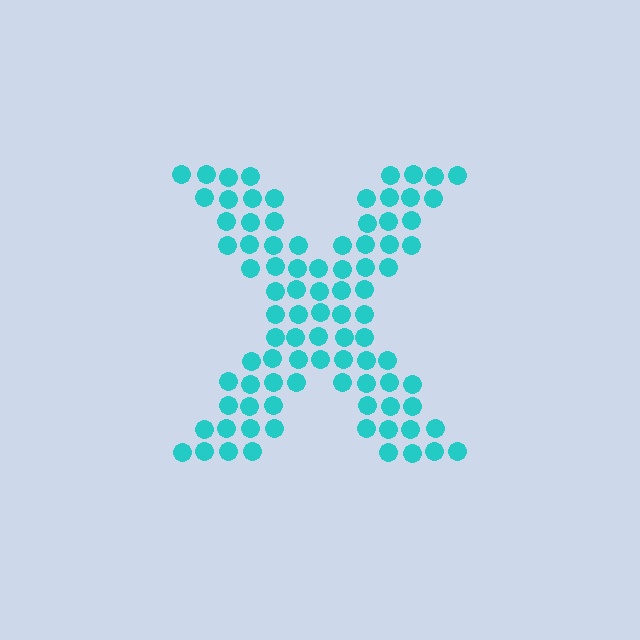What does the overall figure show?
The overall figure shows the letter X.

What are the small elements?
The small elements are circles.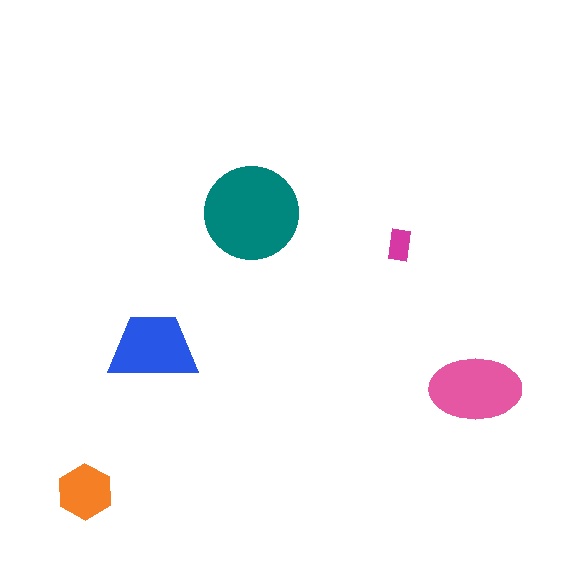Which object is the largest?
The teal circle.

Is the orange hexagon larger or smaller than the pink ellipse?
Smaller.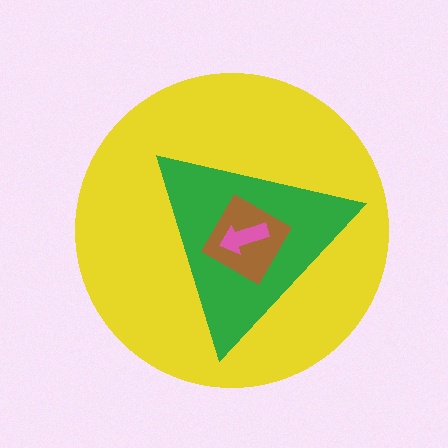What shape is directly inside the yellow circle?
The green triangle.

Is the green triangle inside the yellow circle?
Yes.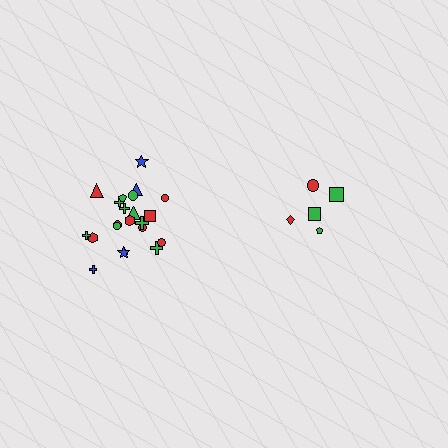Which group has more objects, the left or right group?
The left group.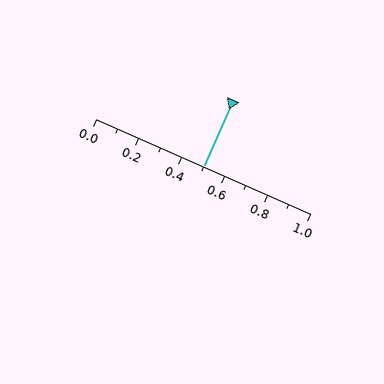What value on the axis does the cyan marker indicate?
The marker indicates approximately 0.5.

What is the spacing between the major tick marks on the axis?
The major ticks are spaced 0.2 apart.